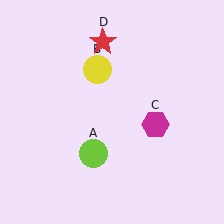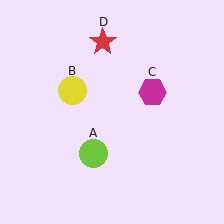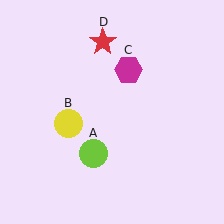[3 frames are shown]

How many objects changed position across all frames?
2 objects changed position: yellow circle (object B), magenta hexagon (object C).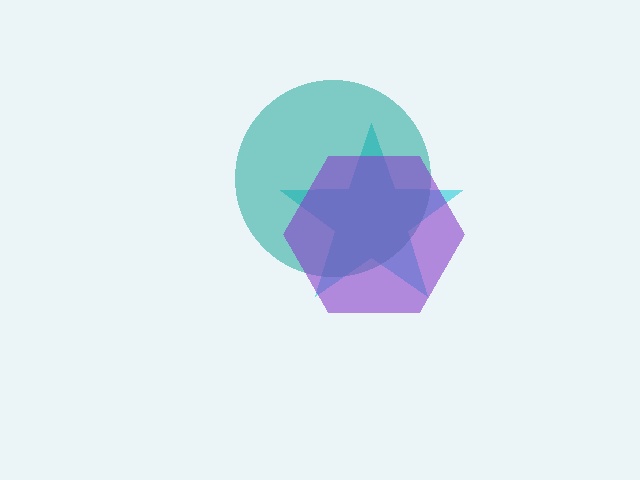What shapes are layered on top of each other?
The layered shapes are: a cyan star, a teal circle, a purple hexagon.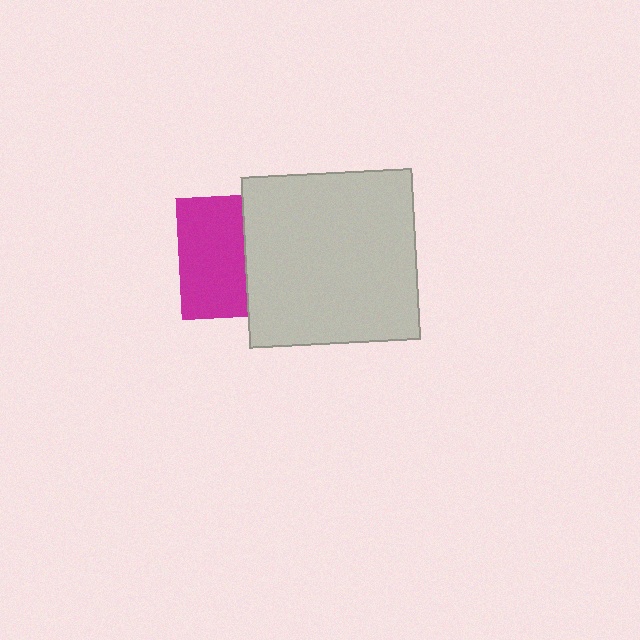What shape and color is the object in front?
The object in front is a light gray square.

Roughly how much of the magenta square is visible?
About half of it is visible (roughly 54%).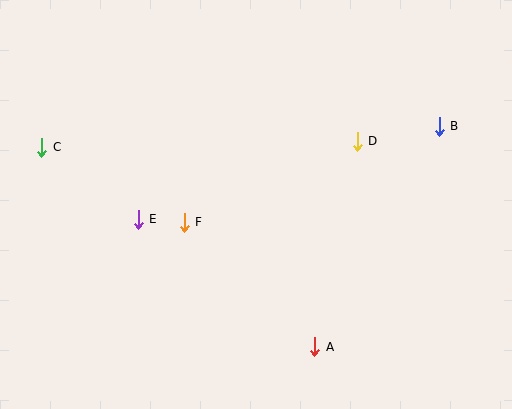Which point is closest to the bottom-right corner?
Point A is closest to the bottom-right corner.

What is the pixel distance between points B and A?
The distance between B and A is 253 pixels.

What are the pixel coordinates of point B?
Point B is at (439, 126).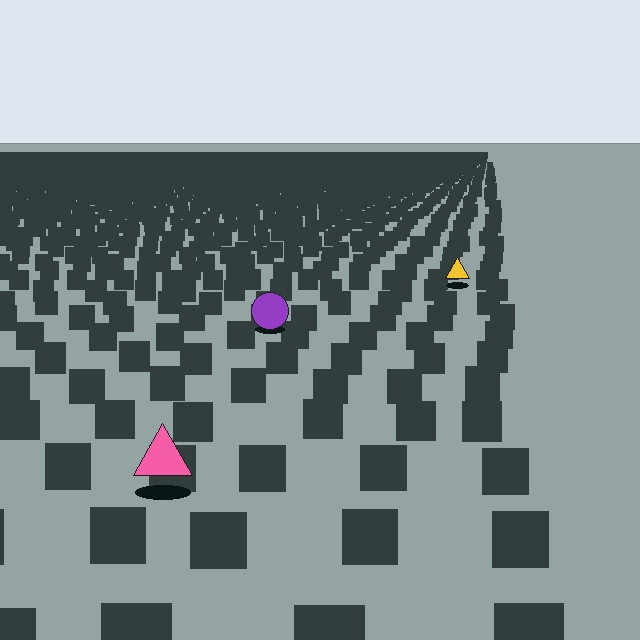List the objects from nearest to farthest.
From nearest to farthest: the pink triangle, the purple circle, the yellow triangle.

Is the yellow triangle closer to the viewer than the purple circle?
No. The purple circle is closer — you can tell from the texture gradient: the ground texture is coarser near it.